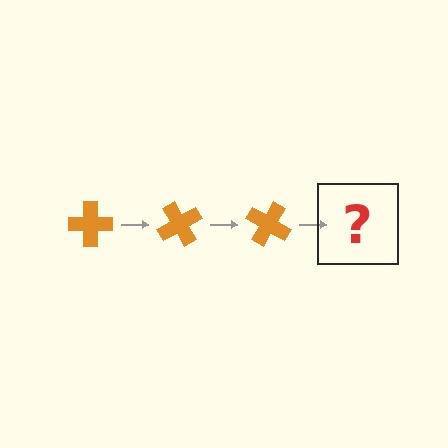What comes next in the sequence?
The next element should be an orange cross rotated 180 degrees.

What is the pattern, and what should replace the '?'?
The pattern is that the cross rotates 60 degrees each step. The '?' should be an orange cross rotated 180 degrees.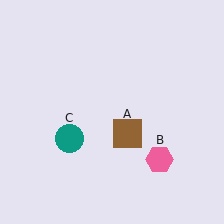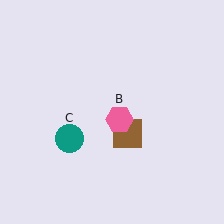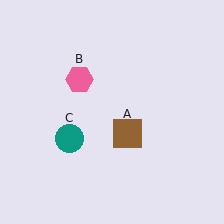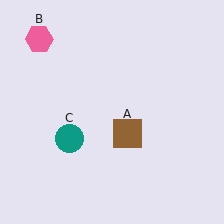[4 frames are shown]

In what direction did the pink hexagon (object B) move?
The pink hexagon (object B) moved up and to the left.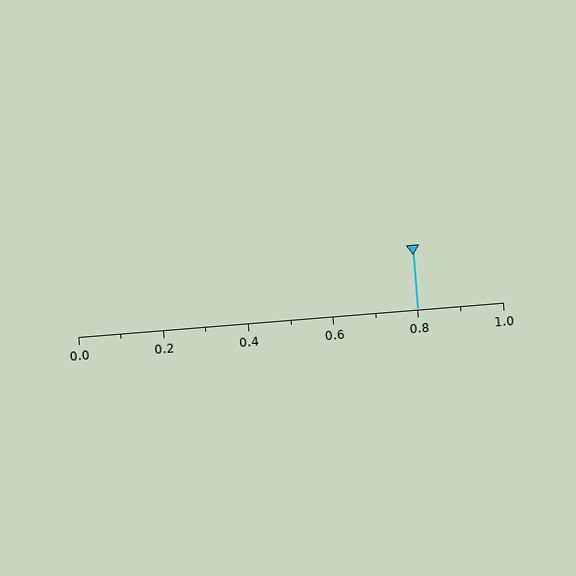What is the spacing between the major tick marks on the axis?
The major ticks are spaced 0.2 apart.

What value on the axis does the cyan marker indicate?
The marker indicates approximately 0.8.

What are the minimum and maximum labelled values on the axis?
The axis runs from 0.0 to 1.0.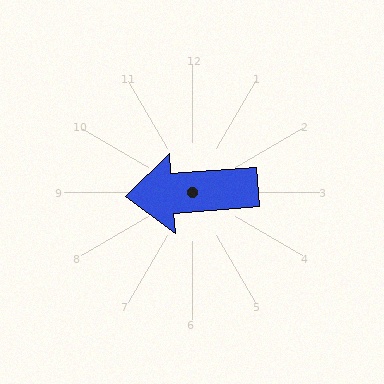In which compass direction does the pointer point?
West.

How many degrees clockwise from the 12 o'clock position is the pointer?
Approximately 266 degrees.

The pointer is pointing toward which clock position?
Roughly 9 o'clock.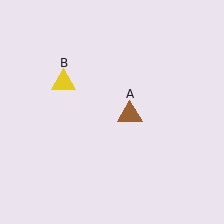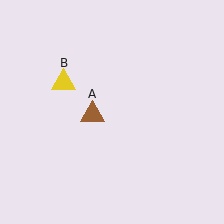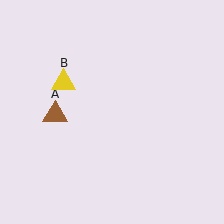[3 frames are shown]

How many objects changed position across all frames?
1 object changed position: brown triangle (object A).